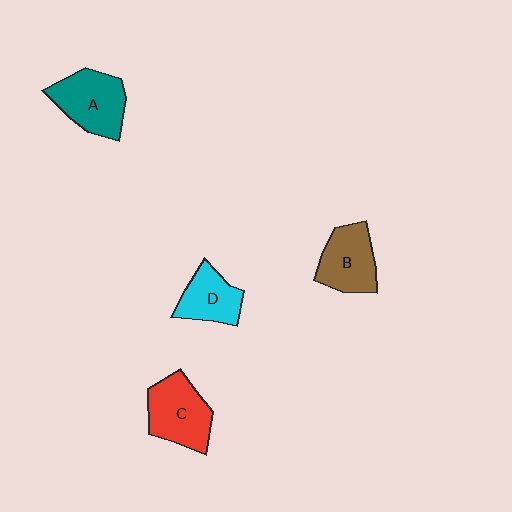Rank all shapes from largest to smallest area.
From largest to smallest: A (teal), C (red), B (brown), D (cyan).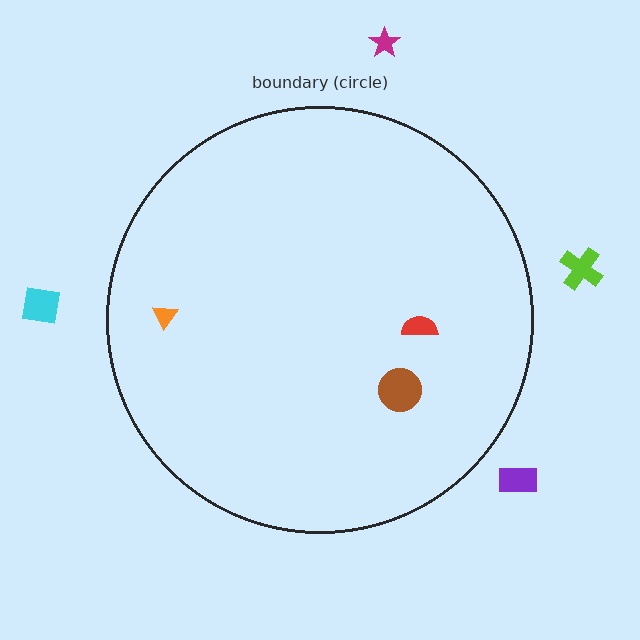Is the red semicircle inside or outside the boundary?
Inside.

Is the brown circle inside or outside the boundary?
Inside.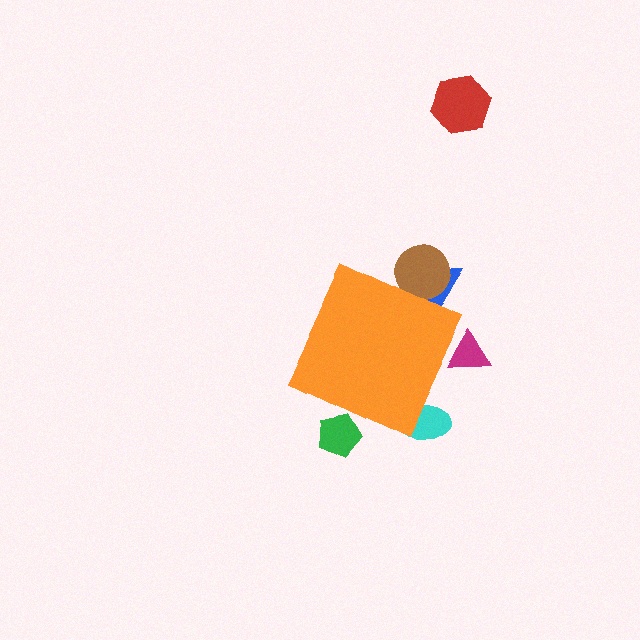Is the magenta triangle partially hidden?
Yes, the magenta triangle is partially hidden behind the orange diamond.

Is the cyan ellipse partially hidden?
Yes, the cyan ellipse is partially hidden behind the orange diamond.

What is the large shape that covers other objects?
An orange diamond.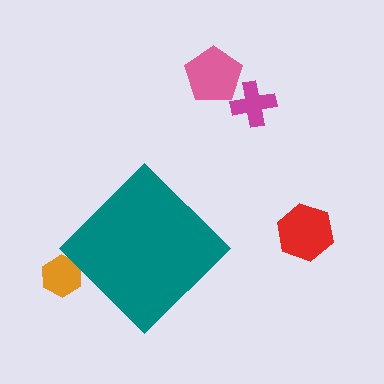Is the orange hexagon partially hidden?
Yes, the orange hexagon is partially hidden behind the teal diamond.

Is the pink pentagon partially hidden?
No, the pink pentagon is fully visible.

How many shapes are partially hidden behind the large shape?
1 shape is partially hidden.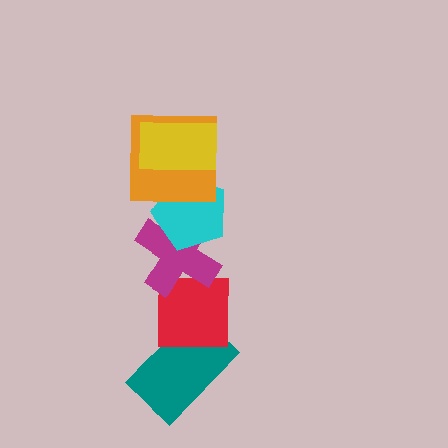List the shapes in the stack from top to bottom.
From top to bottom: the yellow rectangle, the orange square, the cyan pentagon, the magenta cross, the red square, the teal rectangle.